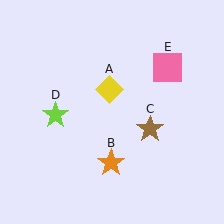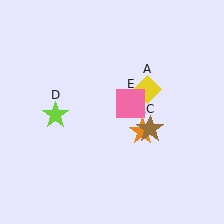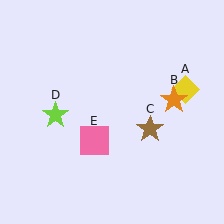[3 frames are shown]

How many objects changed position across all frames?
3 objects changed position: yellow diamond (object A), orange star (object B), pink square (object E).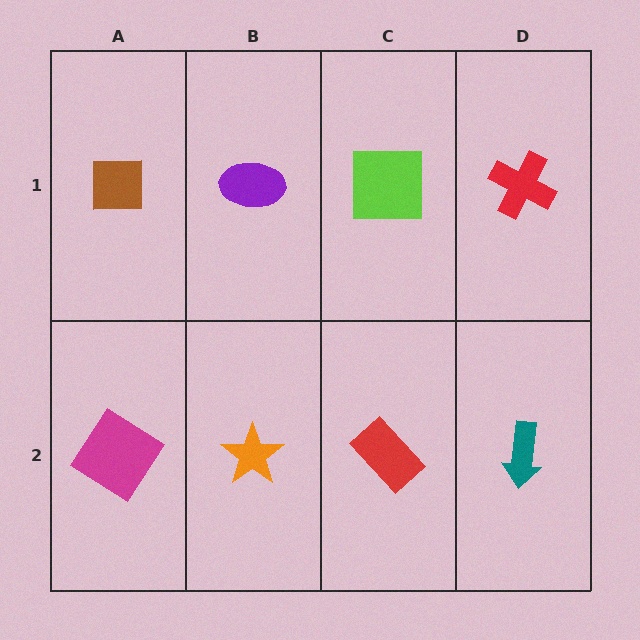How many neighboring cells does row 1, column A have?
2.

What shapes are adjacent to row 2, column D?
A red cross (row 1, column D), a red rectangle (row 2, column C).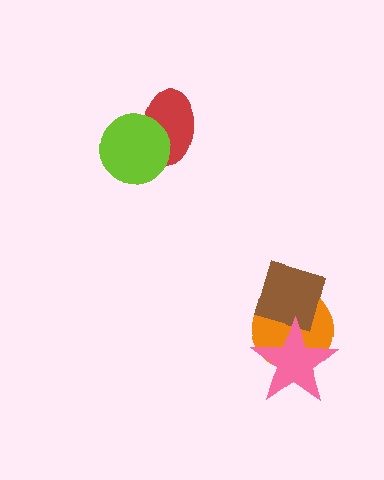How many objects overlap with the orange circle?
2 objects overlap with the orange circle.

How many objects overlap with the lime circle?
1 object overlaps with the lime circle.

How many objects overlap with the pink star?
2 objects overlap with the pink star.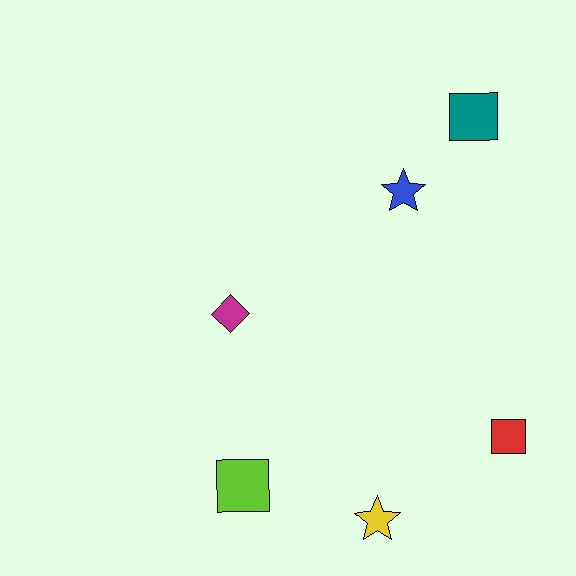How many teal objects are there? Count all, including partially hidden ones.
There is 1 teal object.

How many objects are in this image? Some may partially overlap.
There are 6 objects.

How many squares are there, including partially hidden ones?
There are 3 squares.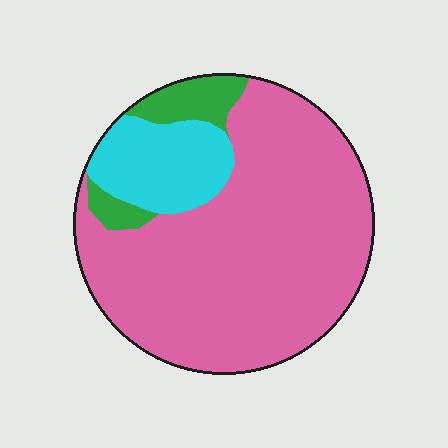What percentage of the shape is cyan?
Cyan covers about 15% of the shape.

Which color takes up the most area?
Pink, at roughly 75%.